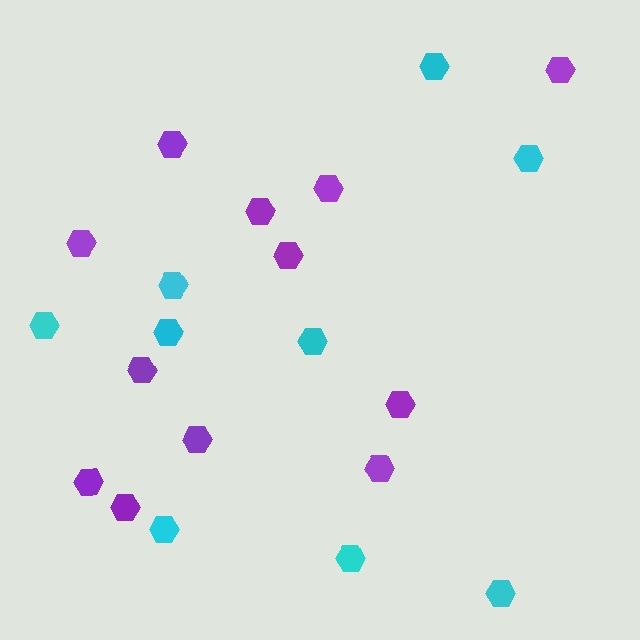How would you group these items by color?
There are 2 groups: one group of cyan hexagons (9) and one group of purple hexagons (12).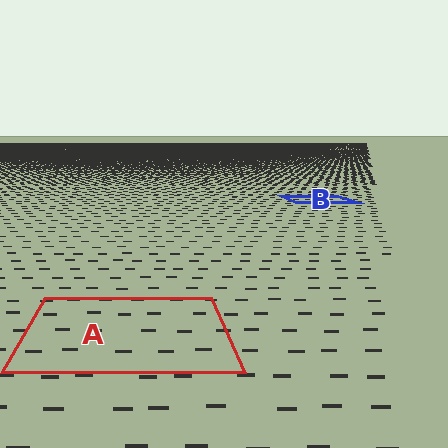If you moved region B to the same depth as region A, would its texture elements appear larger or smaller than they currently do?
They would appear larger. At a closer depth, the same texture elements are projected at a bigger on-screen size.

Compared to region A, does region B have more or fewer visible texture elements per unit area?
Region B has more texture elements per unit area — they are packed more densely because it is farther away.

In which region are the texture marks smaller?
The texture marks are smaller in region B, because it is farther away.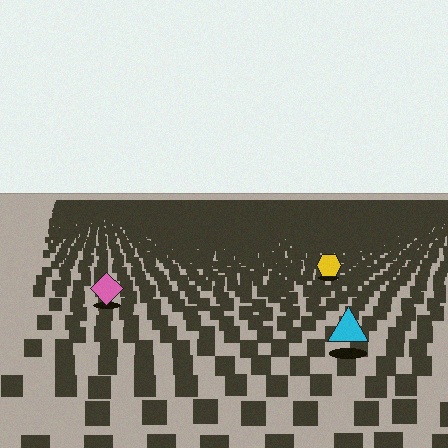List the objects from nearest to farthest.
From nearest to farthest: the cyan triangle, the pink diamond, the yellow hexagon.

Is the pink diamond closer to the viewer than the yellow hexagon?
Yes. The pink diamond is closer — you can tell from the texture gradient: the ground texture is coarser near it.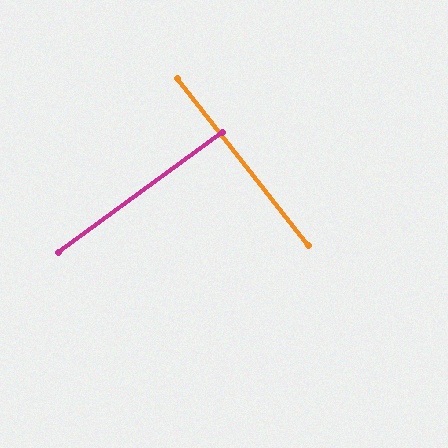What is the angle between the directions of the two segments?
Approximately 88 degrees.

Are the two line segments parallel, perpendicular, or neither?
Perpendicular — they meet at approximately 88°.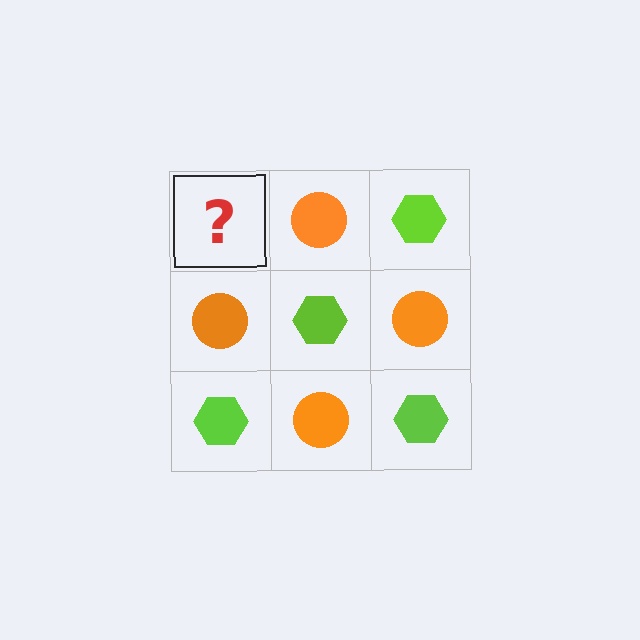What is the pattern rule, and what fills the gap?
The rule is that it alternates lime hexagon and orange circle in a checkerboard pattern. The gap should be filled with a lime hexagon.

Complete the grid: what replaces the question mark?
The question mark should be replaced with a lime hexagon.